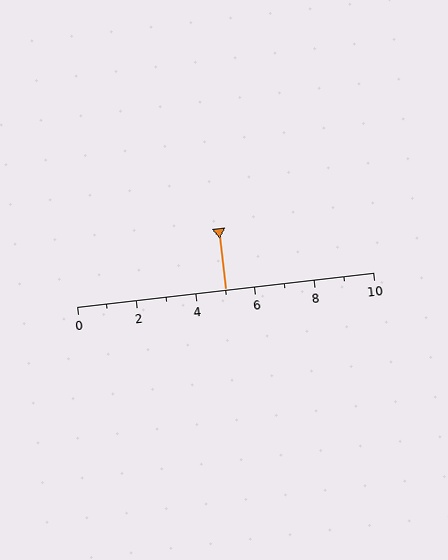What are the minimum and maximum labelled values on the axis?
The axis runs from 0 to 10.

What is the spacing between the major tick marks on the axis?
The major ticks are spaced 2 apart.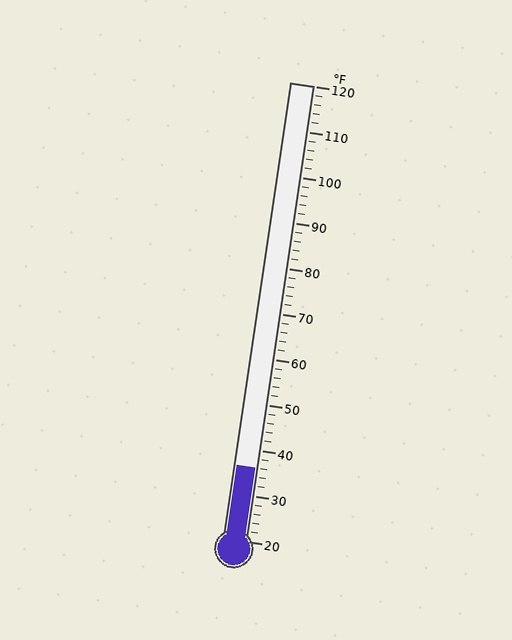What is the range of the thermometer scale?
The thermometer scale ranges from 20°F to 120°F.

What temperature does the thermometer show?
The thermometer shows approximately 36°F.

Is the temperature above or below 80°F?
The temperature is below 80°F.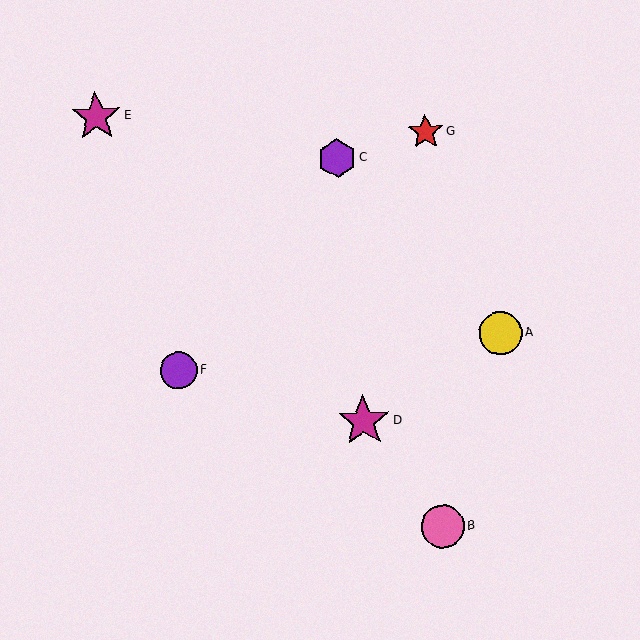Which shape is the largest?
The magenta star (labeled D) is the largest.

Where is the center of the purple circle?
The center of the purple circle is at (178, 370).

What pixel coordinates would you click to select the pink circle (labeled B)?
Click at (443, 527) to select the pink circle B.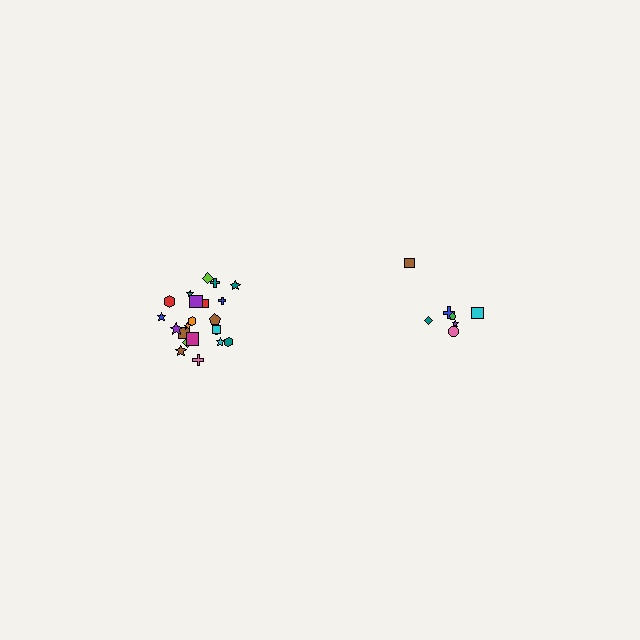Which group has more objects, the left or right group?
The left group.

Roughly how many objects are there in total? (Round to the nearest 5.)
Roughly 30 objects in total.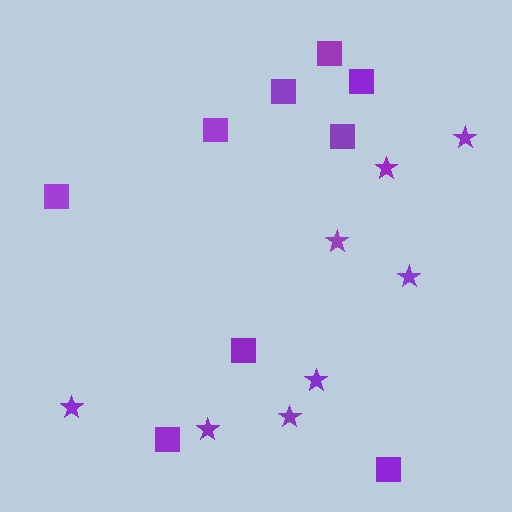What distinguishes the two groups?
There are 2 groups: one group of squares (9) and one group of stars (8).